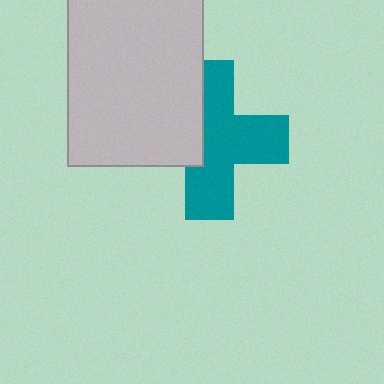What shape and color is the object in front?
The object in front is a light gray rectangle.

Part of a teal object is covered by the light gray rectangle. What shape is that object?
It is a cross.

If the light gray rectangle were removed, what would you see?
You would see the complete teal cross.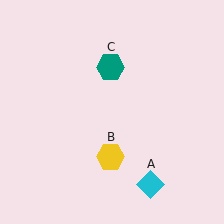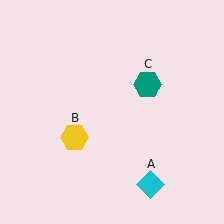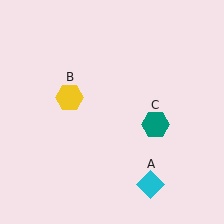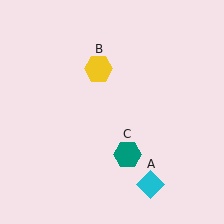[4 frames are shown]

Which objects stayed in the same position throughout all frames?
Cyan diamond (object A) remained stationary.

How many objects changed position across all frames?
2 objects changed position: yellow hexagon (object B), teal hexagon (object C).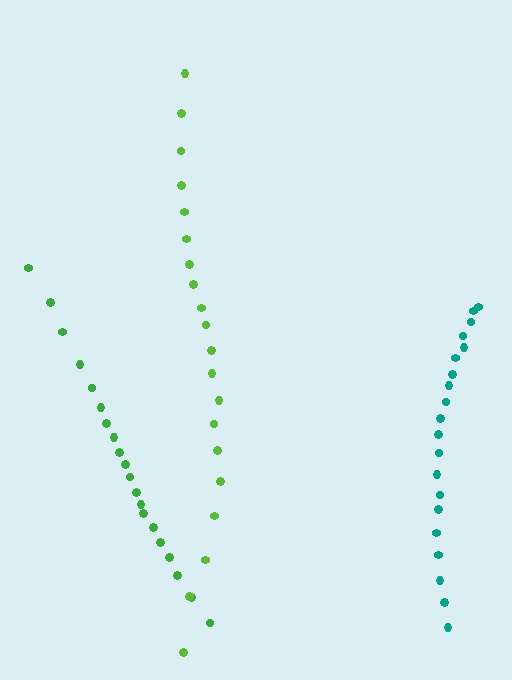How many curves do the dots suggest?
There are 3 distinct paths.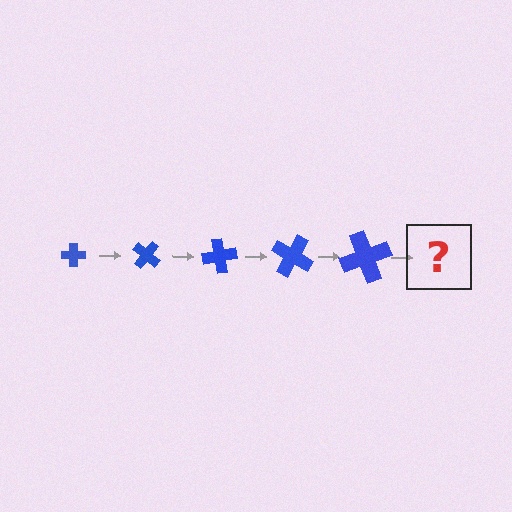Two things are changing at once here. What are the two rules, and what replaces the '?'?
The two rules are that the cross grows larger each step and it rotates 40 degrees each step. The '?' should be a cross, larger than the previous one and rotated 200 degrees from the start.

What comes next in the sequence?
The next element should be a cross, larger than the previous one and rotated 200 degrees from the start.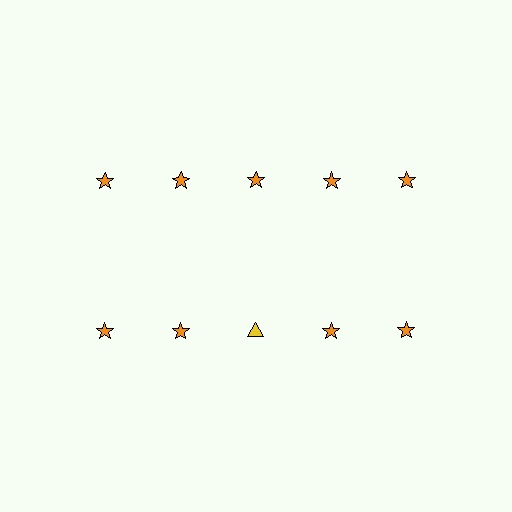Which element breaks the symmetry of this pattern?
The yellow triangle in the second row, center column breaks the symmetry. All other shapes are orange stars.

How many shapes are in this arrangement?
There are 10 shapes arranged in a grid pattern.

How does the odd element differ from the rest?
It differs in both color (yellow instead of orange) and shape (triangle instead of star).